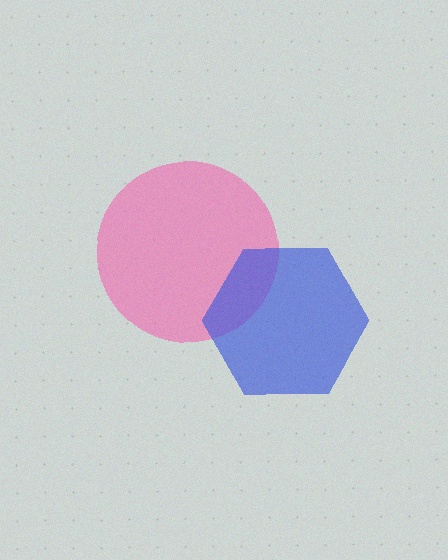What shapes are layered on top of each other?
The layered shapes are: a pink circle, a blue hexagon.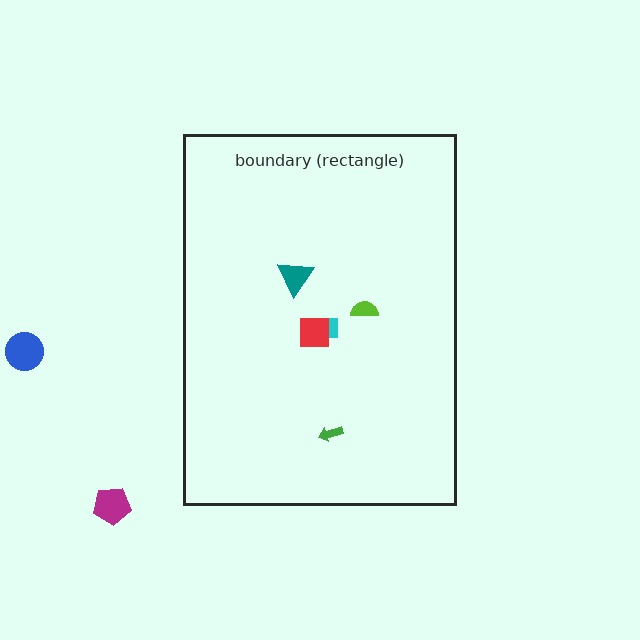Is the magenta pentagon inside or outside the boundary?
Outside.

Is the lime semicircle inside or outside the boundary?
Inside.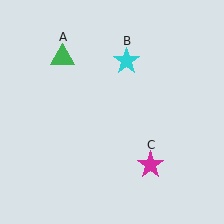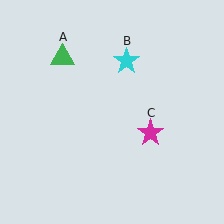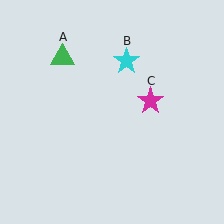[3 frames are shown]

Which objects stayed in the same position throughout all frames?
Green triangle (object A) and cyan star (object B) remained stationary.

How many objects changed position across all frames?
1 object changed position: magenta star (object C).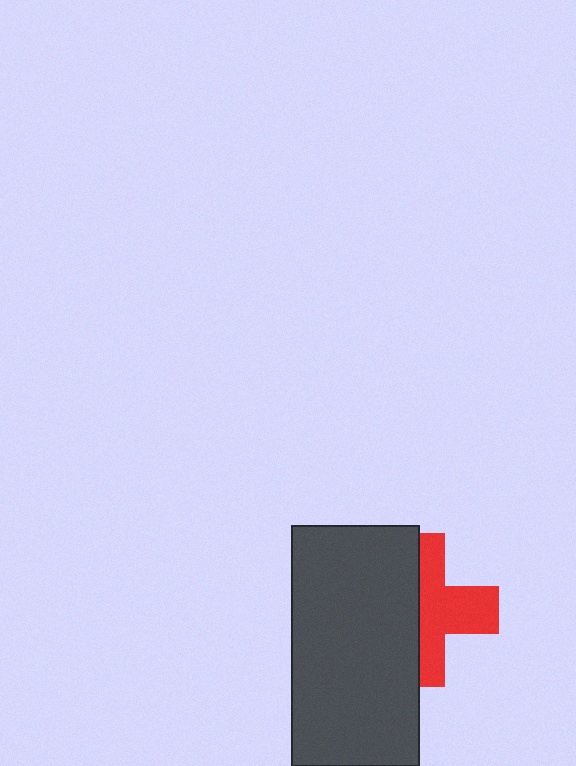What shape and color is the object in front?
The object in front is a dark gray rectangle.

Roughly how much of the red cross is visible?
About half of it is visible (roughly 52%).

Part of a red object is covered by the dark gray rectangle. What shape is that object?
It is a cross.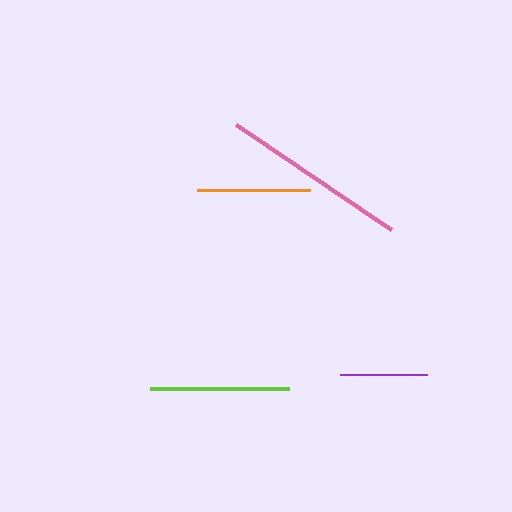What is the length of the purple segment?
The purple segment is approximately 87 pixels long.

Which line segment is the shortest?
The purple line is the shortest at approximately 87 pixels.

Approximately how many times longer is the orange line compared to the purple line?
The orange line is approximately 1.3 times the length of the purple line.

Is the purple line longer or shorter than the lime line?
The lime line is longer than the purple line.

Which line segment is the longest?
The pink line is the longest at approximately 187 pixels.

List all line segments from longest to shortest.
From longest to shortest: pink, lime, orange, purple.